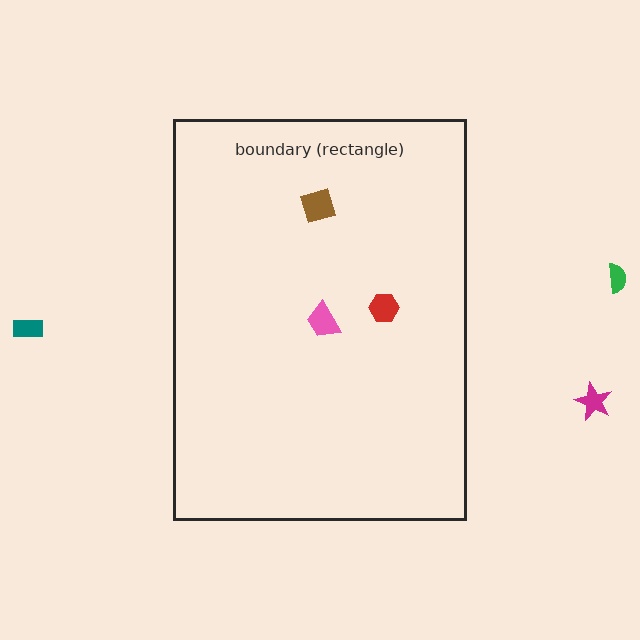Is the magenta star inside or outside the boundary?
Outside.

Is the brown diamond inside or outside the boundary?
Inside.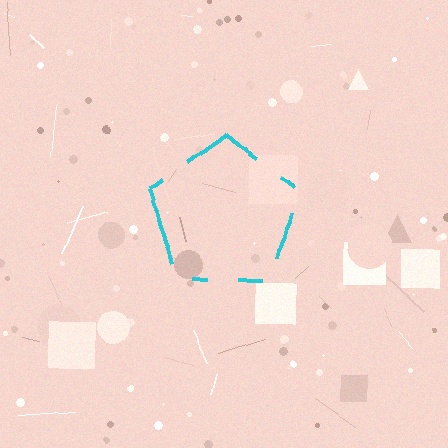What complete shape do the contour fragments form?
The contour fragments form a pentagon.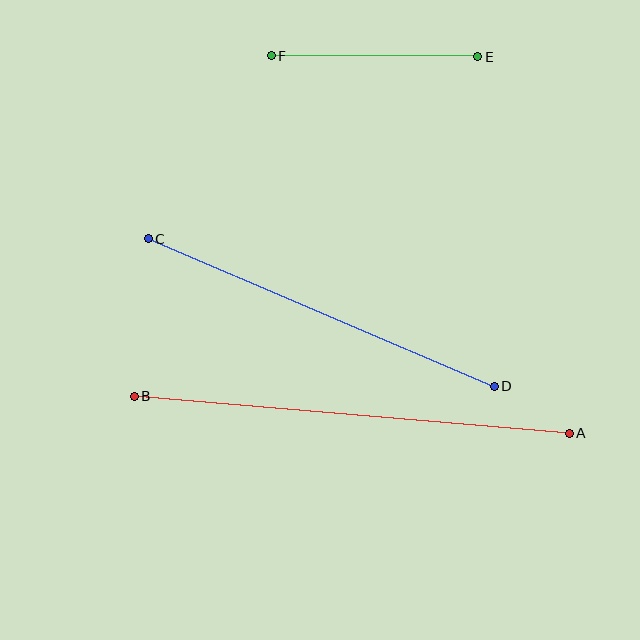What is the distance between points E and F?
The distance is approximately 206 pixels.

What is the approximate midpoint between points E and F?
The midpoint is at approximately (374, 56) pixels.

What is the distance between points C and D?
The distance is approximately 376 pixels.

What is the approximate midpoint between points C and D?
The midpoint is at approximately (321, 313) pixels.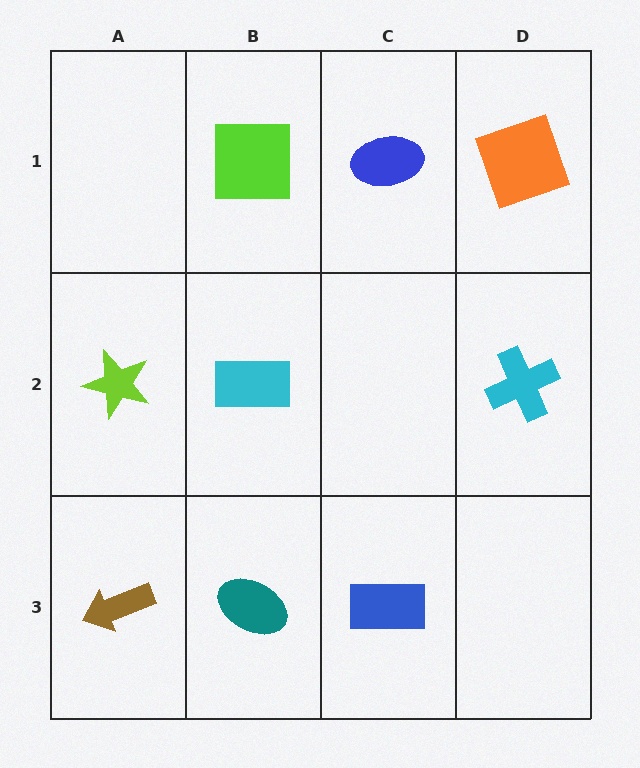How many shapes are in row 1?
3 shapes.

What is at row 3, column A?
A brown arrow.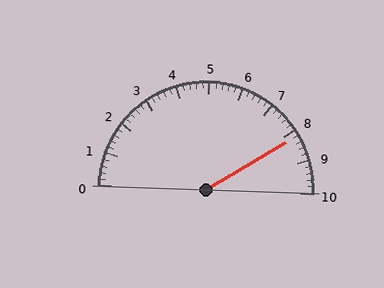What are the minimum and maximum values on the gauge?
The gauge ranges from 0 to 10.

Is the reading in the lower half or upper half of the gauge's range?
The reading is in the upper half of the range (0 to 10).